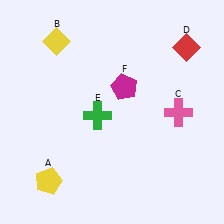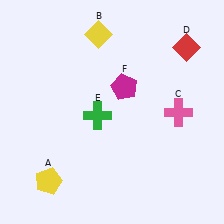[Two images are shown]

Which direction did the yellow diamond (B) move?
The yellow diamond (B) moved right.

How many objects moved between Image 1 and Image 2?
1 object moved between the two images.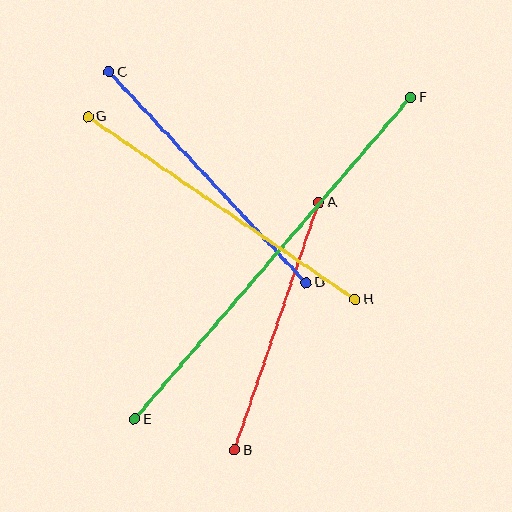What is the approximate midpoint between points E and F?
The midpoint is at approximately (273, 258) pixels.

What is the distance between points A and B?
The distance is approximately 262 pixels.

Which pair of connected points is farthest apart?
Points E and F are farthest apart.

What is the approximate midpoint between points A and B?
The midpoint is at approximately (277, 326) pixels.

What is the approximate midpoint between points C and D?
The midpoint is at approximately (208, 177) pixels.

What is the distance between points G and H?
The distance is approximately 324 pixels.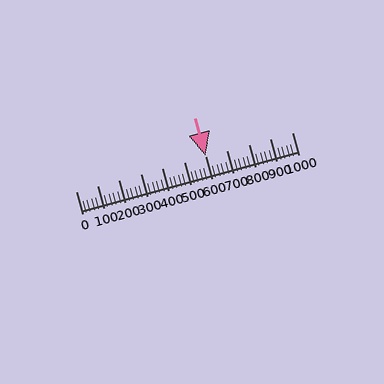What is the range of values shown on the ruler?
The ruler shows values from 0 to 1000.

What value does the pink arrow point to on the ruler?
The pink arrow points to approximately 600.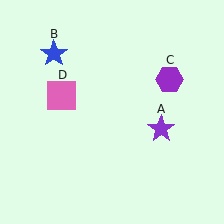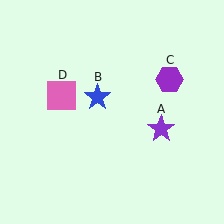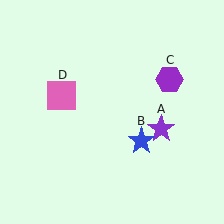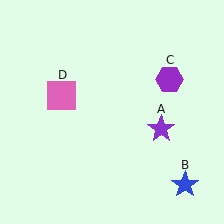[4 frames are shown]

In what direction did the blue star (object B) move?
The blue star (object B) moved down and to the right.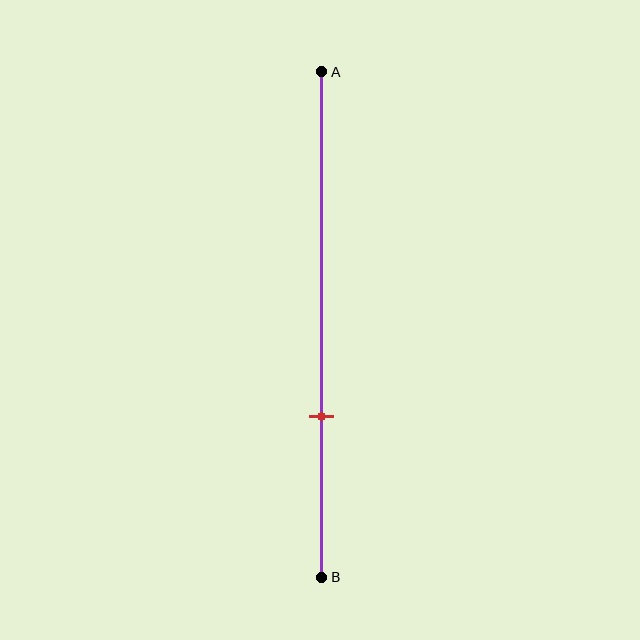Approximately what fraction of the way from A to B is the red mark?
The red mark is approximately 70% of the way from A to B.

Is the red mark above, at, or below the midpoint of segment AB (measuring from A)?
The red mark is below the midpoint of segment AB.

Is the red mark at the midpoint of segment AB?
No, the mark is at about 70% from A, not at the 50% midpoint.